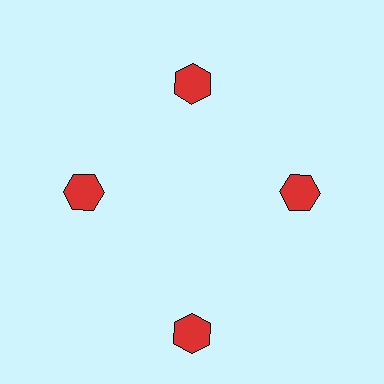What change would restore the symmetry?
The symmetry would be restored by moving it inward, back onto the ring so that all 4 hexagons sit at equal angles and equal distance from the center.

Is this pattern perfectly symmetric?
No. The 4 red hexagons are arranged in a ring, but one element near the 6 o'clock position is pushed outward from the center, breaking the 4-fold rotational symmetry.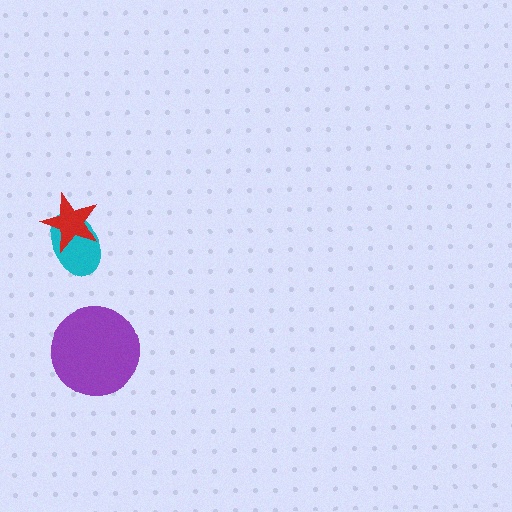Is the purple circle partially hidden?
No, no other shape covers it.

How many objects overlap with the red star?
1 object overlaps with the red star.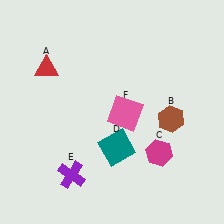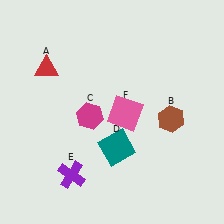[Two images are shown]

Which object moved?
The magenta hexagon (C) moved left.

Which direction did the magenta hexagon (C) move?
The magenta hexagon (C) moved left.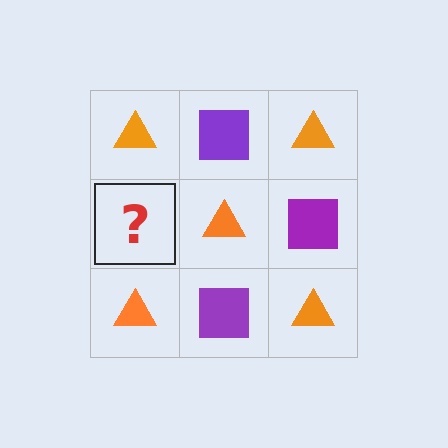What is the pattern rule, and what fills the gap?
The rule is that it alternates orange triangle and purple square in a checkerboard pattern. The gap should be filled with a purple square.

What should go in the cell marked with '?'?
The missing cell should contain a purple square.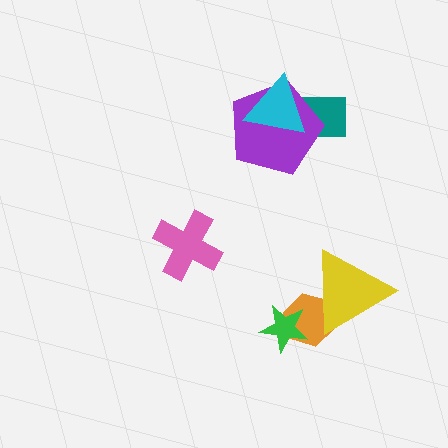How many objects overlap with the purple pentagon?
2 objects overlap with the purple pentagon.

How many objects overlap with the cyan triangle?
2 objects overlap with the cyan triangle.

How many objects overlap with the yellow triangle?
1 object overlaps with the yellow triangle.